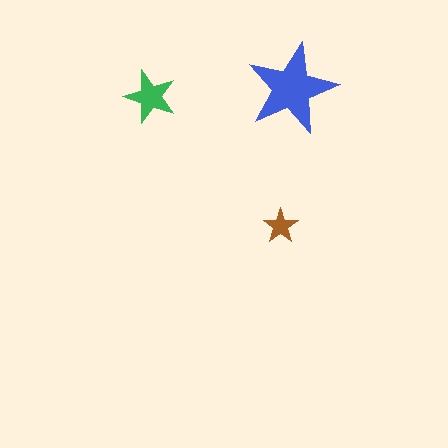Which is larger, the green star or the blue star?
The blue one.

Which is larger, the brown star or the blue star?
The blue one.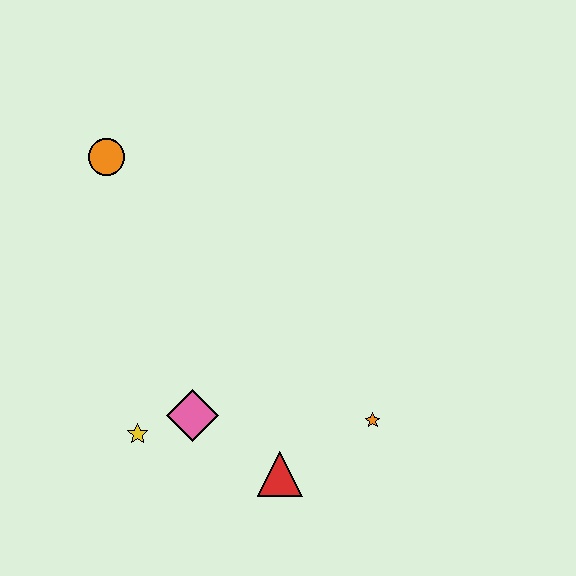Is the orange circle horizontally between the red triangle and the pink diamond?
No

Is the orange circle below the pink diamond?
No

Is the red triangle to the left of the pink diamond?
No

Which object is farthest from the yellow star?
The orange circle is farthest from the yellow star.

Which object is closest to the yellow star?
The pink diamond is closest to the yellow star.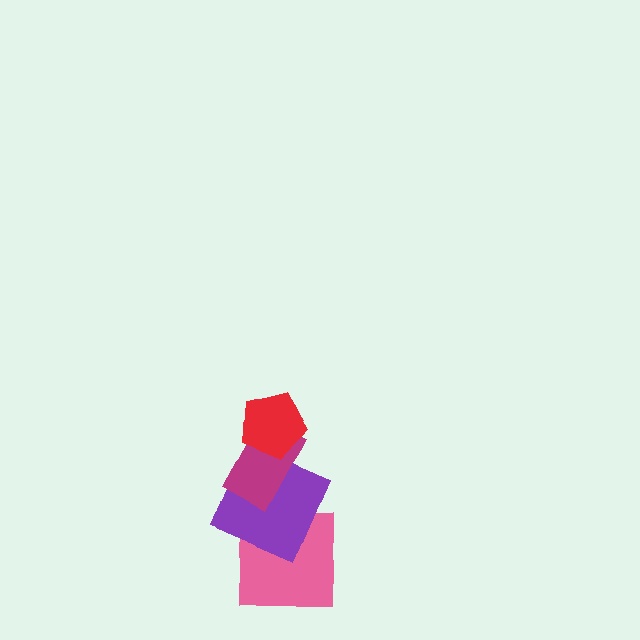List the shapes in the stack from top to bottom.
From top to bottom: the red pentagon, the magenta rectangle, the purple square, the pink square.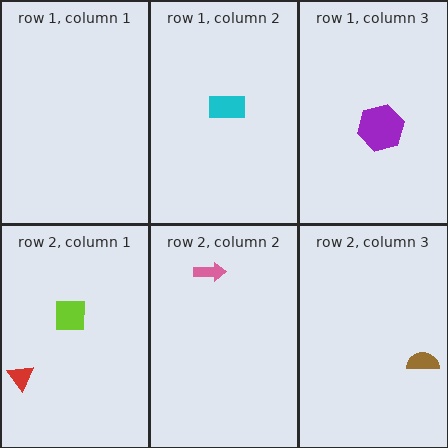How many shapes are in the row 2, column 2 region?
1.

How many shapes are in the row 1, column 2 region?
1.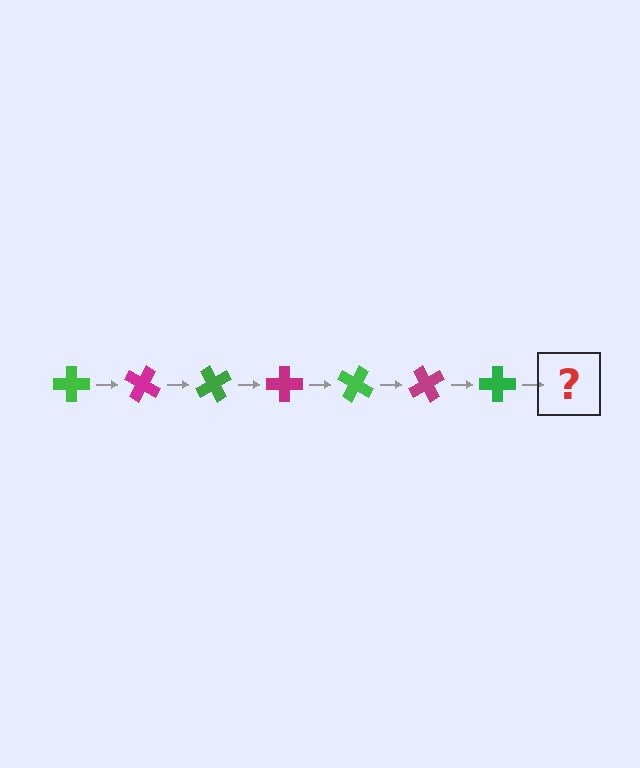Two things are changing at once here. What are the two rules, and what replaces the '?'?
The two rules are that it rotates 30 degrees each step and the color cycles through green and magenta. The '?' should be a magenta cross, rotated 210 degrees from the start.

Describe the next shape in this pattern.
It should be a magenta cross, rotated 210 degrees from the start.